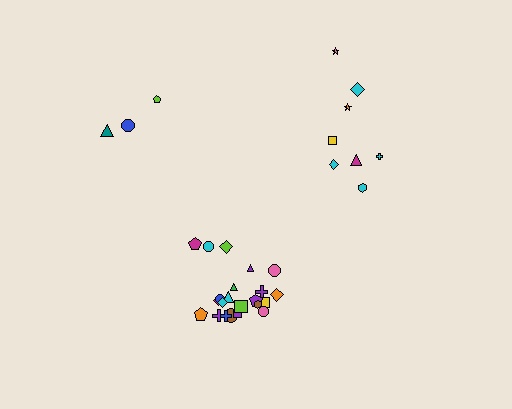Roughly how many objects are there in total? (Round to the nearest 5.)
Roughly 35 objects in total.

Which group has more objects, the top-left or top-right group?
The top-right group.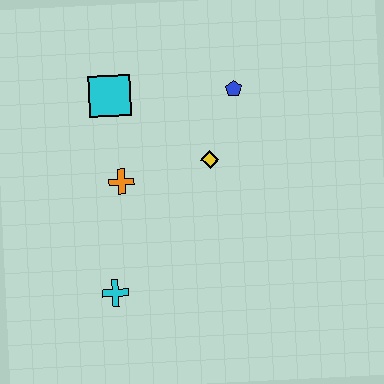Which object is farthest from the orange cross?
The blue pentagon is farthest from the orange cross.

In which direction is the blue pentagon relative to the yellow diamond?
The blue pentagon is above the yellow diamond.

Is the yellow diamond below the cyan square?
Yes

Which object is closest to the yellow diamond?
The blue pentagon is closest to the yellow diamond.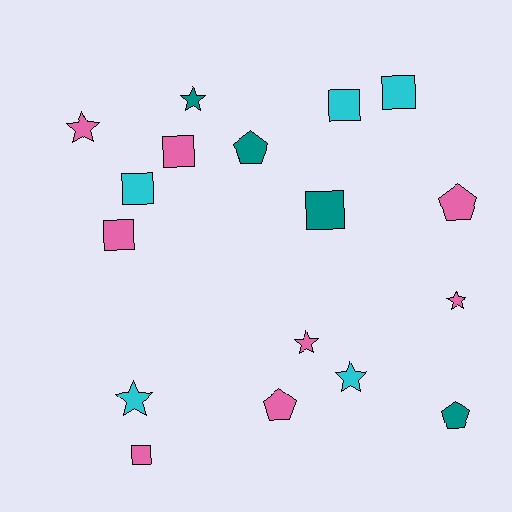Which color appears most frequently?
Pink, with 8 objects.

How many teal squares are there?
There is 1 teal square.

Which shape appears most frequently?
Square, with 7 objects.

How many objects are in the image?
There are 17 objects.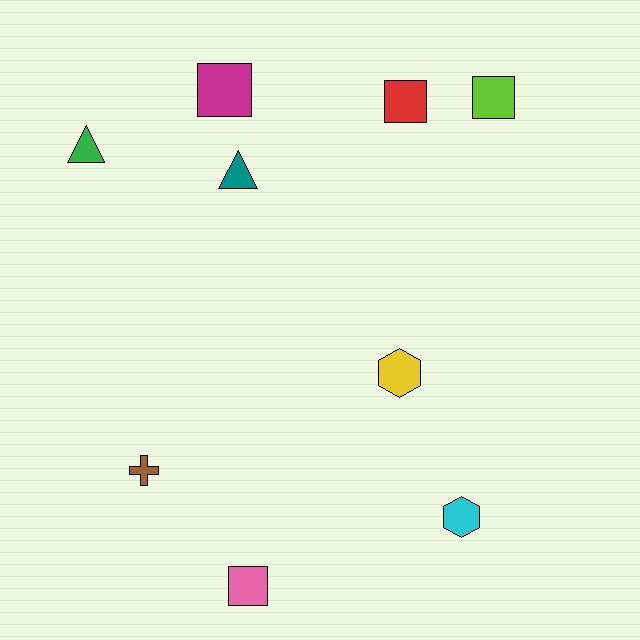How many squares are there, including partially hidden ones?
There are 4 squares.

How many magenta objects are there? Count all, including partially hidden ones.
There is 1 magenta object.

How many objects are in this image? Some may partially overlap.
There are 9 objects.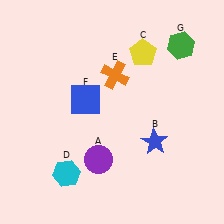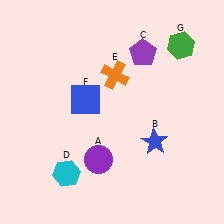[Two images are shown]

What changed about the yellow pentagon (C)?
In Image 1, C is yellow. In Image 2, it changed to purple.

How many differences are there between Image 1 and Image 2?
There is 1 difference between the two images.